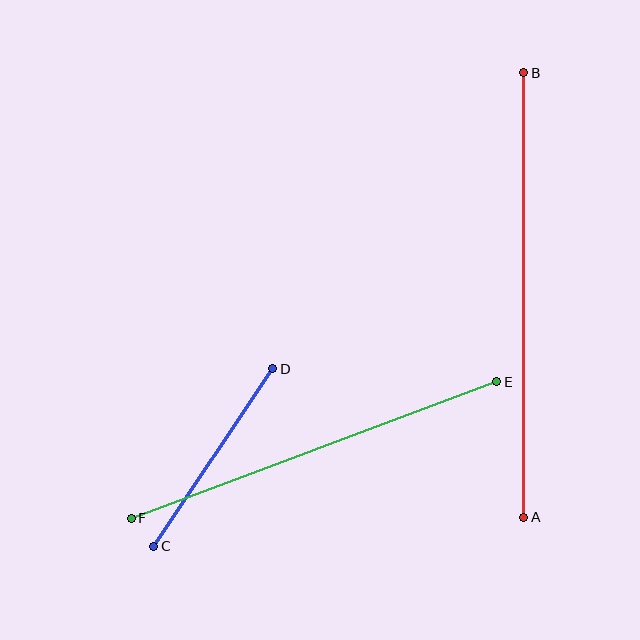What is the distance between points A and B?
The distance is approximately 445 pixels.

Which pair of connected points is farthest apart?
Points A and B are farthest apart.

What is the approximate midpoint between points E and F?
The midpoint is at approximately (314, 450) pixels.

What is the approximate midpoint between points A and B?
The midpoint is at approximately (524, 295) pixels.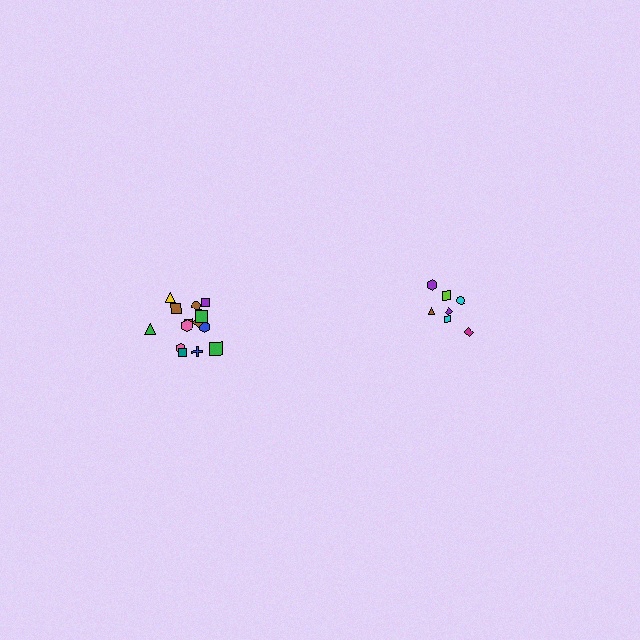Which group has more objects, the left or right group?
The left group.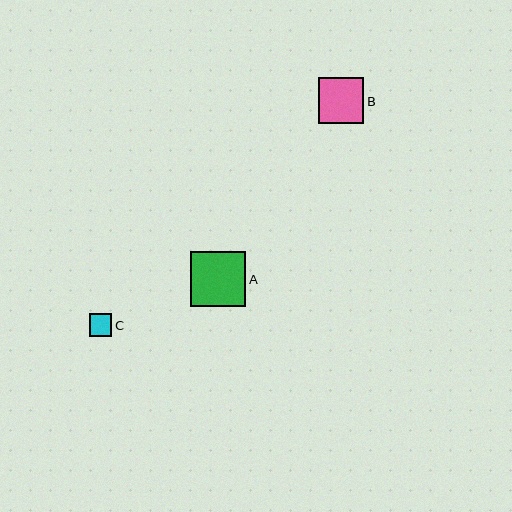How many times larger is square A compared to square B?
Square A is approximately 1.2 times the size of square B.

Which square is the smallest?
Square C is the smallest with a size of approximately 23 pixels.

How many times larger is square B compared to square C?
Square B is approximately 2.0 times the size of square C.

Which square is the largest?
Square A is the largest with a size of approximately 55 pixels.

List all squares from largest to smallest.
From largest to smallest: A, B, C.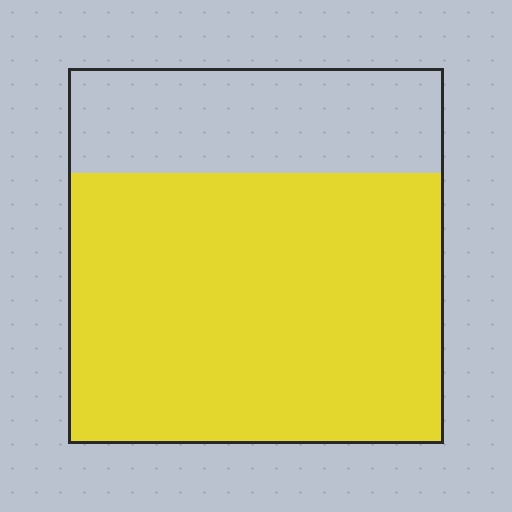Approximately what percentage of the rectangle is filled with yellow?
Approximately 70%.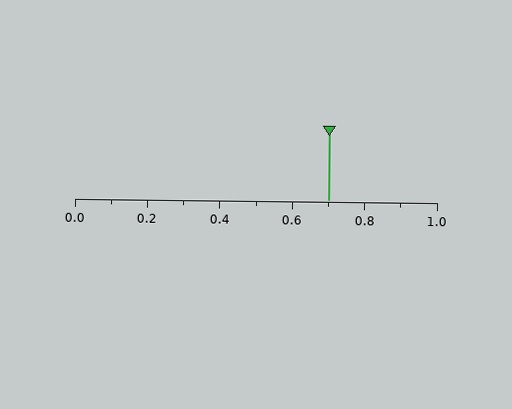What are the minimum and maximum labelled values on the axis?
The axis runs from 0.0 to 1.0.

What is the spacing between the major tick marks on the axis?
The major ticks are spaced 0.2 apart.